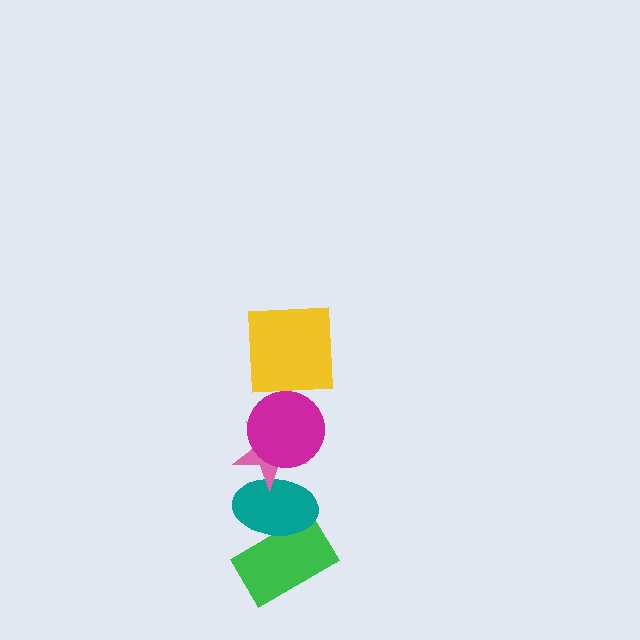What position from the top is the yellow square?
The yellow square is 1st from the top.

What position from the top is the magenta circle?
The magenta circle is 2nd from the top.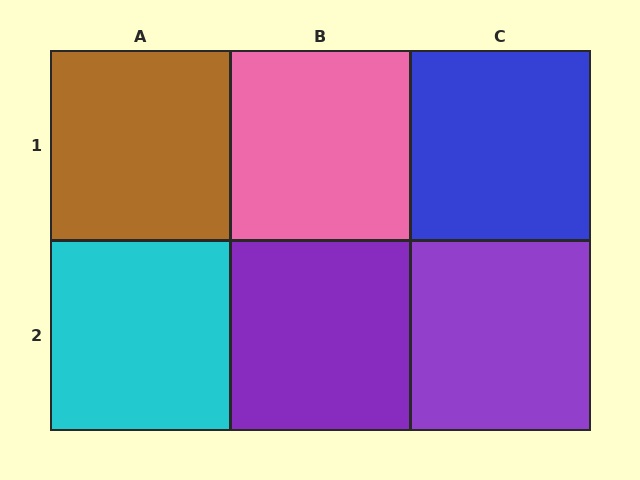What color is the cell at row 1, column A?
Brown.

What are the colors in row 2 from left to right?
Cyan, purple, purple.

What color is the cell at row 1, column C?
Blue.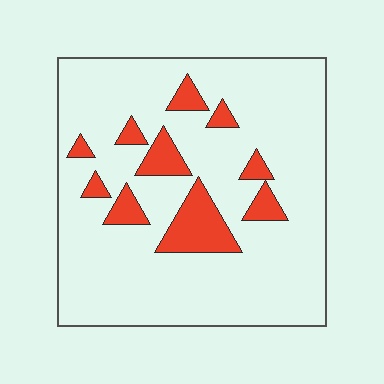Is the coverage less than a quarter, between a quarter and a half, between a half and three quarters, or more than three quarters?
Less than a quarter.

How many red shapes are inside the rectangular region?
10.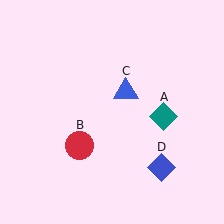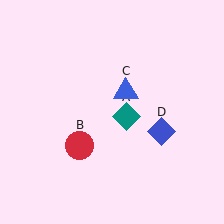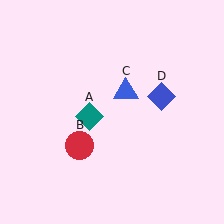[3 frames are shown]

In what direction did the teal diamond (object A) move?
The teal diamond (object A) moved left.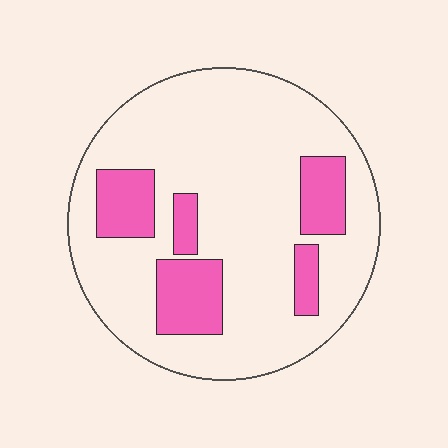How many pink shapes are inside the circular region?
5.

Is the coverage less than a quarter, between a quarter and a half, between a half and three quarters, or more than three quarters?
Less than a quarter.